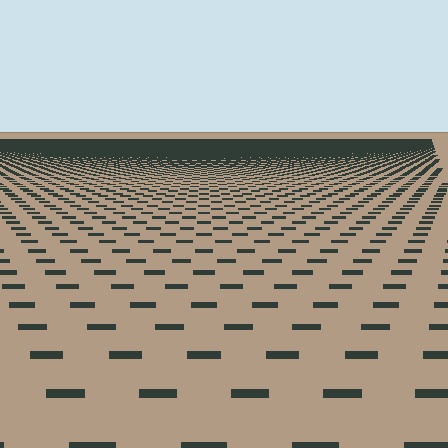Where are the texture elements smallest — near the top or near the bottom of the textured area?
Near the top.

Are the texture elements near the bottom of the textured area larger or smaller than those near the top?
Larger. Near the bottom, elements are closer to the viewer and appear at a bigger on-screen size.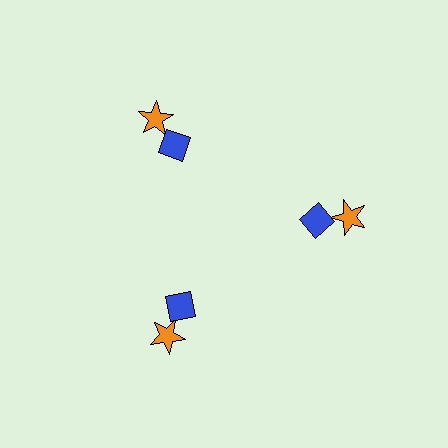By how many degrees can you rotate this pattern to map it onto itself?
The pattern maps onto itself every 120 degrees of rotation.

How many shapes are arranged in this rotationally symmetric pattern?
There are 6 shapes, arranged in 3 groups of 2.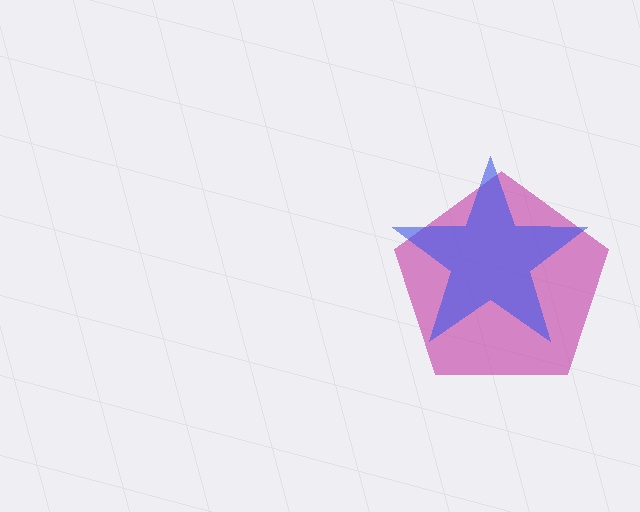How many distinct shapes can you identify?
There are 2 distinct shapes: a magenta pentagon, a blue star.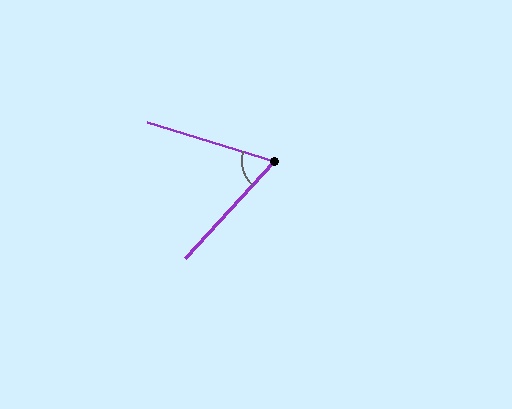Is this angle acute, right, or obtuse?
It is acute.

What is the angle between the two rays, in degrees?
Approximately 64 degrees.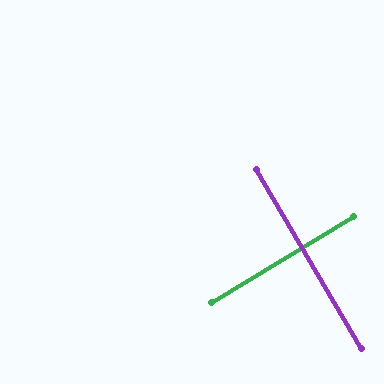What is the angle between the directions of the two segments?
Approximately 89 degrees.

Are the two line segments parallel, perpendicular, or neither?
Perpendicular — they meet at approximately 89°.